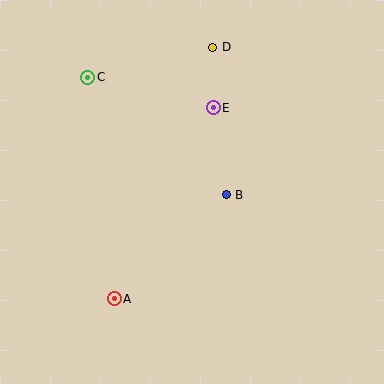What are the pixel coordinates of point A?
Point A is at (114, 299).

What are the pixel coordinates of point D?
Point D is at (213, 47).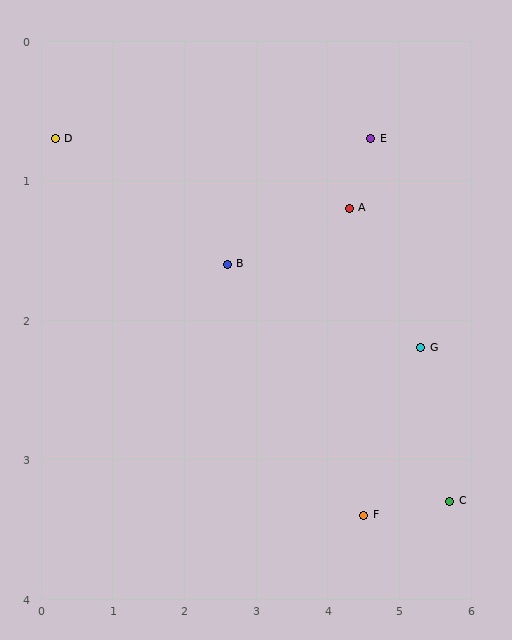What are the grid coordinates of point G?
Point G is at approximately (5.3, 2.2).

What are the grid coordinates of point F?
Point F is at approximately (4.5, 3.4).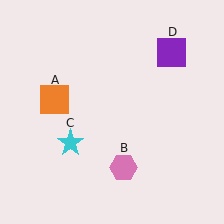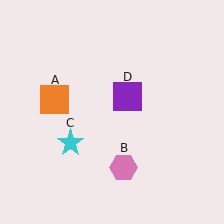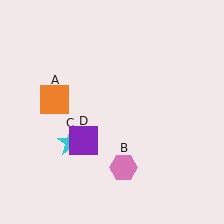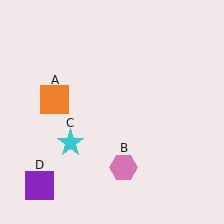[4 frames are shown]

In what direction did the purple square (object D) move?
The purple square (object D) moved down and to the left.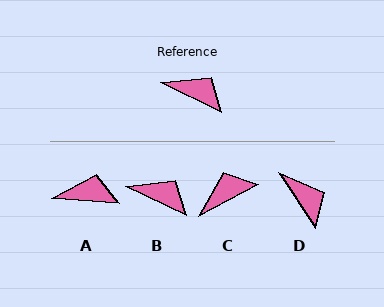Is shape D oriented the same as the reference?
No, it is off by about 30 degrees.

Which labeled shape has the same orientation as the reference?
B.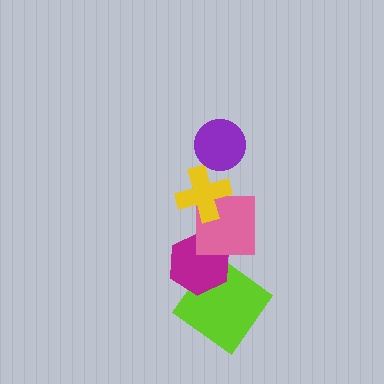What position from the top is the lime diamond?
The lime diamond is 5th from the top.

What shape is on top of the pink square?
The yellow cross is on top of the pink square.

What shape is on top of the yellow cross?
The purple circle is on top of the yellow cross.